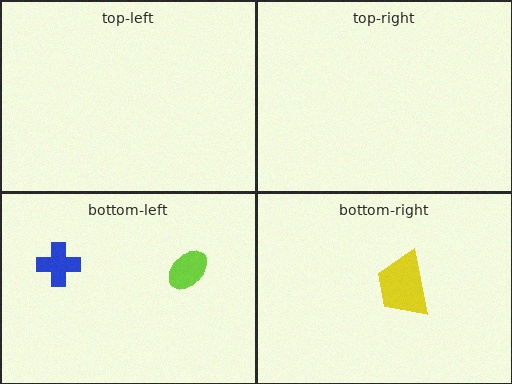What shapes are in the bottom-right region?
The yellow trapezoid.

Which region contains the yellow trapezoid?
The bottom-right region.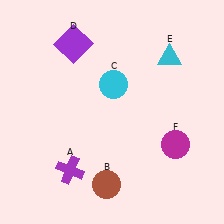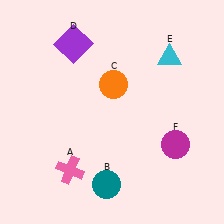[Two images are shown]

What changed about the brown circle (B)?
In Image 1, B is brown. In Image 2, it changed to teal.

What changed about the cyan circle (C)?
In Image 1, C is cyan. In Image 2, it changed to orange.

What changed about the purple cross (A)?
In Image 1, A is purple. In Image 2, it changed to pink.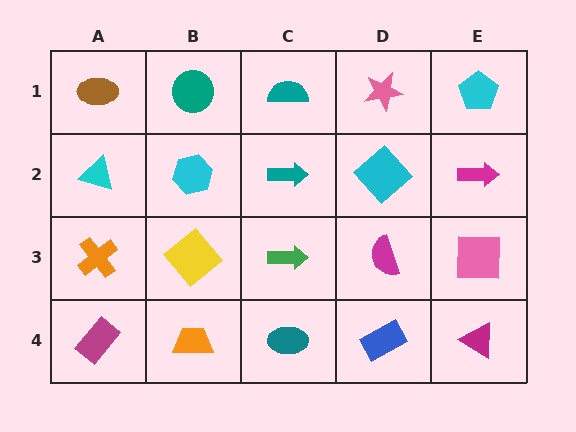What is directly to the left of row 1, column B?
A brown ellipse.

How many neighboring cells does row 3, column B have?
4.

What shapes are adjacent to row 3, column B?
A cyan hexagon (row 2, column B), an orange trapezoid (row 4, column B), an orange cross (row 3, column A), a green arrow (row 3, column C).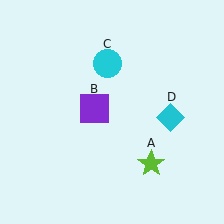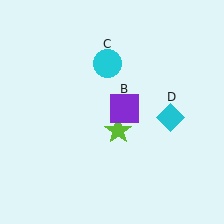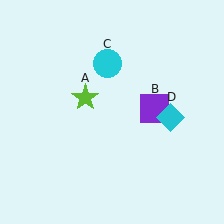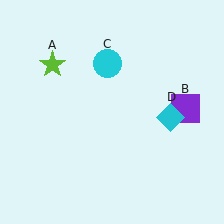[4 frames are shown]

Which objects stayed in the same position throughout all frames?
Cyan circle (object C) and cyan diamond (object D) remained stationary.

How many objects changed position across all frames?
2 objects changed position: lime star (object A), purple square (object B).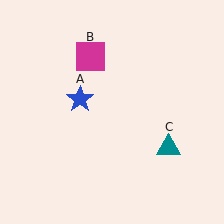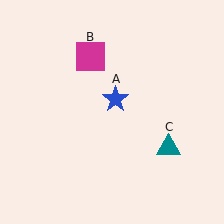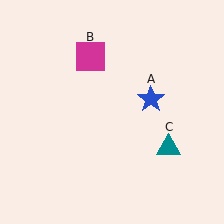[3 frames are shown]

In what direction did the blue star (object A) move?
The blue star (object A) moved right.